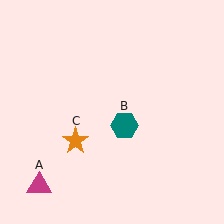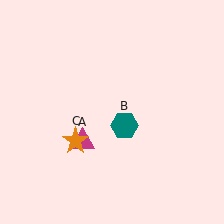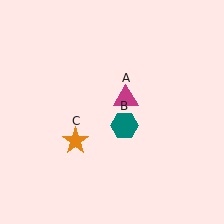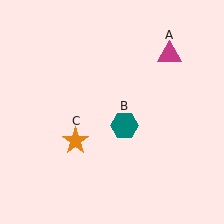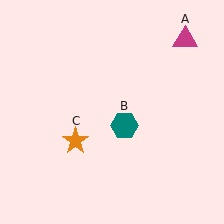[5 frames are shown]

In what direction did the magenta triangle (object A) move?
The magenta triangle (object A) moved up and to the right.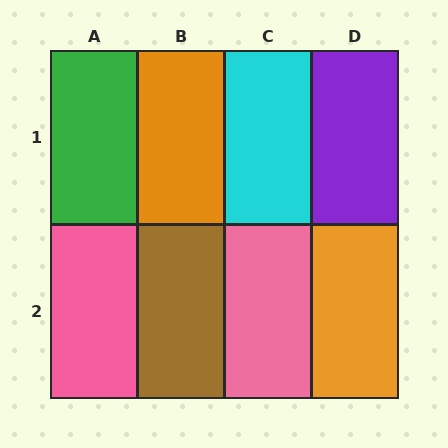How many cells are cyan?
1 cell is cyan.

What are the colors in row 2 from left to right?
Pink, brown, pink, orange.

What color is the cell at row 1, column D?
Purple.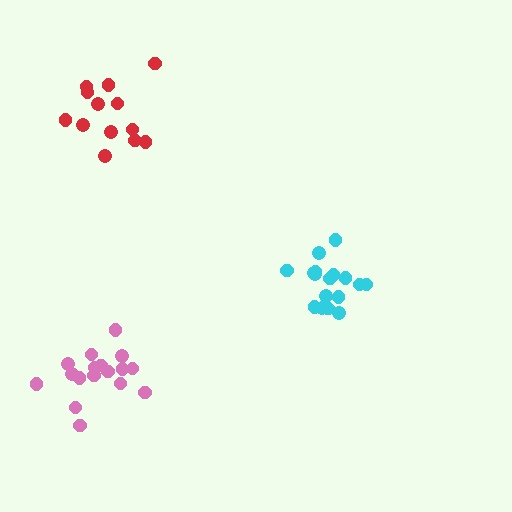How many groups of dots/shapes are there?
There are 3 groups.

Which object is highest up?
The red cluster is topmost.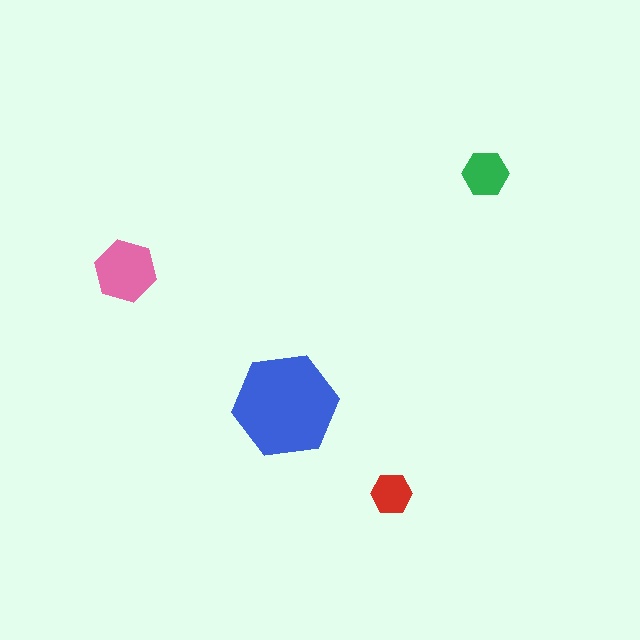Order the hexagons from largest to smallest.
the blue one, the pink one, the green one, the red one.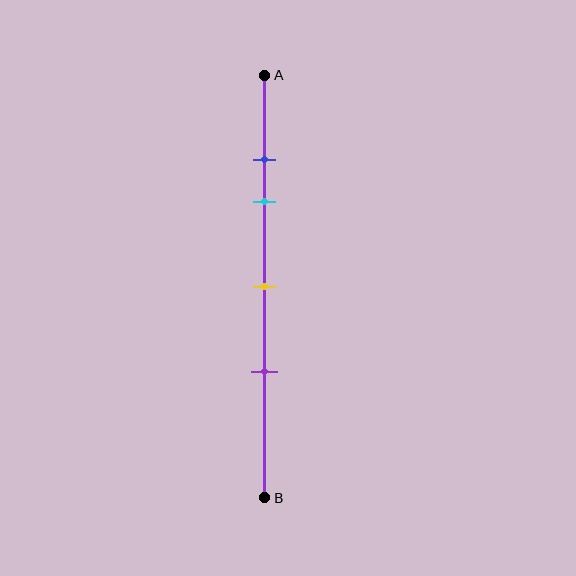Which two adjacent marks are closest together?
The blue and cyan marks are the closest adjacent pair.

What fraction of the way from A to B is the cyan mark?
The cyan mark is approximately 30% (0.3) of the way from A to B.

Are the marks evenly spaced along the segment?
No, the marks are not evenly spaced.